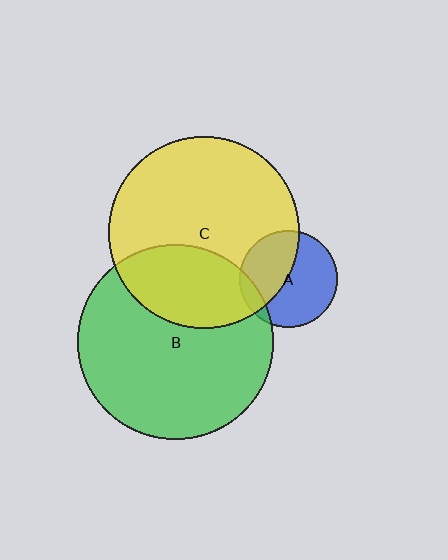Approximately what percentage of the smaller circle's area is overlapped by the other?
Approximately 30%.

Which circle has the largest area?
Circle B (green).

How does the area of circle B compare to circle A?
Approximately 4.0 times.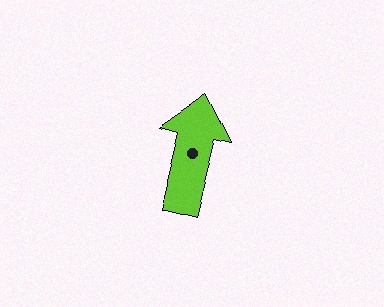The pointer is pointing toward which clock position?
Roughly 12 o'clock.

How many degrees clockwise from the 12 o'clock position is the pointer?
Approximately 14 degrees.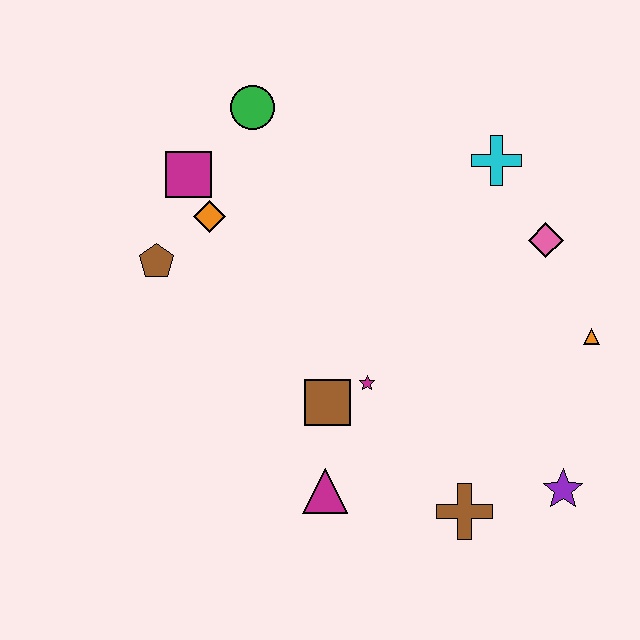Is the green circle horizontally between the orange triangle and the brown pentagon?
Yes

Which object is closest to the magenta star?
The brown square is closest to the magenta star.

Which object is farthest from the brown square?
The green circle is farthest from the brown square.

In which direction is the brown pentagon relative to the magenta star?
The brown pentagon is to the left of the magenta star.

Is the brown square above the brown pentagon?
No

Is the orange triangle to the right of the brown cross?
Yes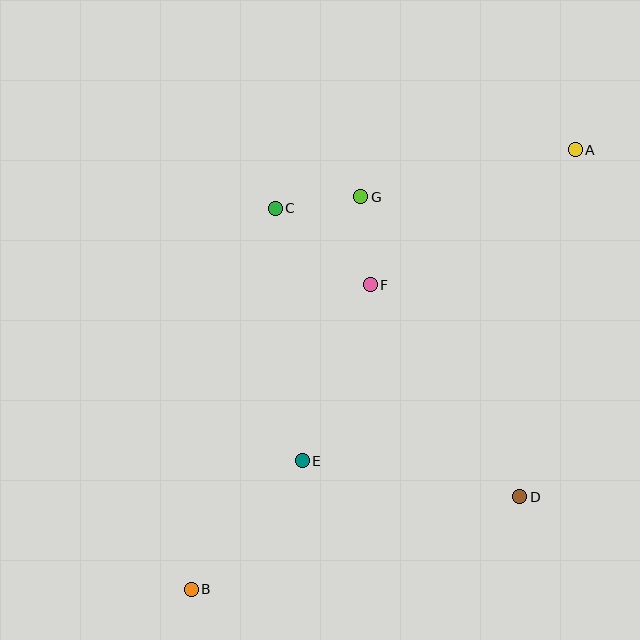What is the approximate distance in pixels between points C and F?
The distance between C and F is approximately 122 pixels.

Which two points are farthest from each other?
Points A and B are farthest from each other.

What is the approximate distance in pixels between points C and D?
The distance between C and D is approximately 378 pixels.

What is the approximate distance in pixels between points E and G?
The distance between E and G is approximately 271 pixels.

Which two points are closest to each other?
Points C and G are closest to each other.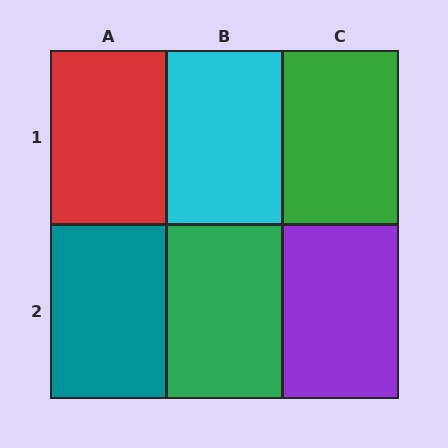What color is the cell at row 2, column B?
Green.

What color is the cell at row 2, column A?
Teal.